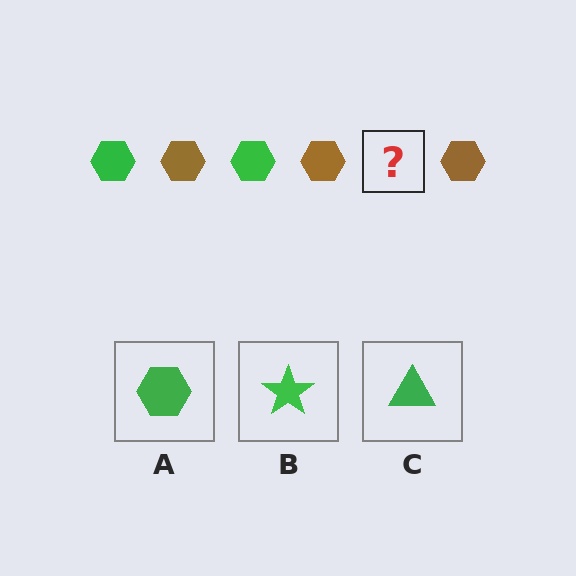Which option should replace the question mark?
Option A.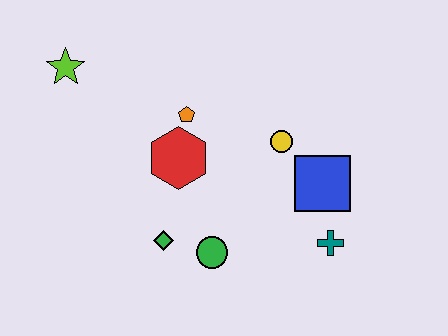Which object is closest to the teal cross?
The blue square is closest to the teal cross.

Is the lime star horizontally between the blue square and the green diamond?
No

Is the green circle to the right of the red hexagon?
Yes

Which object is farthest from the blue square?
The lime star is farthest from the blue square.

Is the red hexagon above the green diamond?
Yes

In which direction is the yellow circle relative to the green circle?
The yellow circle is above the green circle.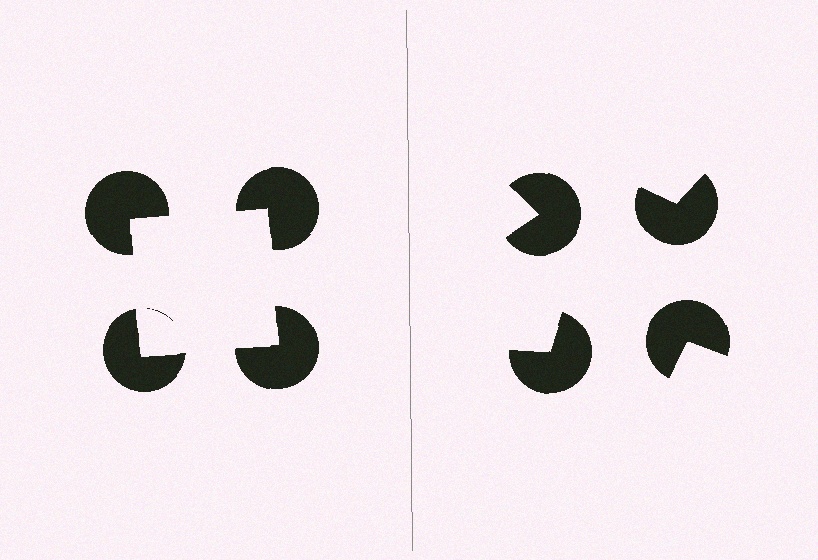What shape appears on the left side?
An illusory square.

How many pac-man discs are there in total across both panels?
8 — 4 on each side.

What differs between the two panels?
The pac-man discs are positioned identically on both sides; only the wedge orientations differ. On the left they align to a square; on the right they are misaligned.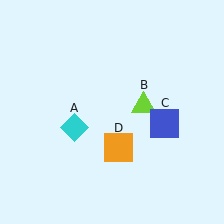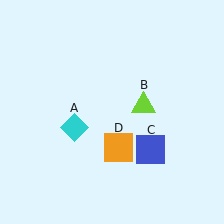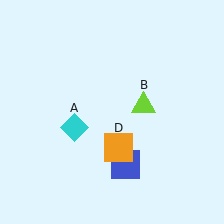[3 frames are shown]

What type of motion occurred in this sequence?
The blue square (object C) rotated clockwise around the center of the scene.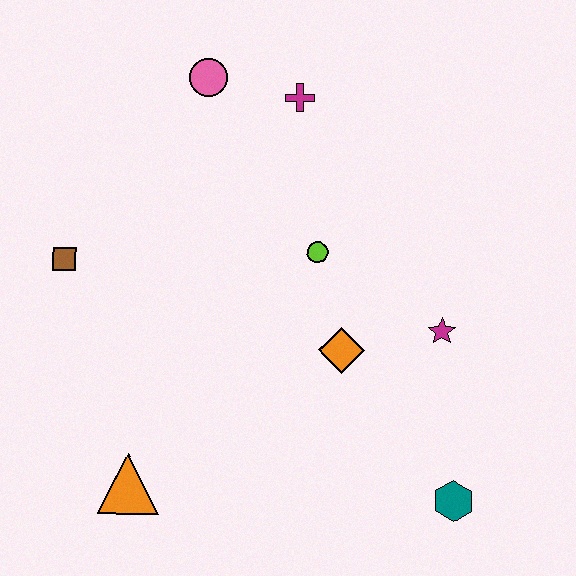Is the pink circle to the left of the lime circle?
Yes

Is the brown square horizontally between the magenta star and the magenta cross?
No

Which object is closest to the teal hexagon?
The magenta star is closest to the teal hexagon.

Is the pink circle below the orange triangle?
No